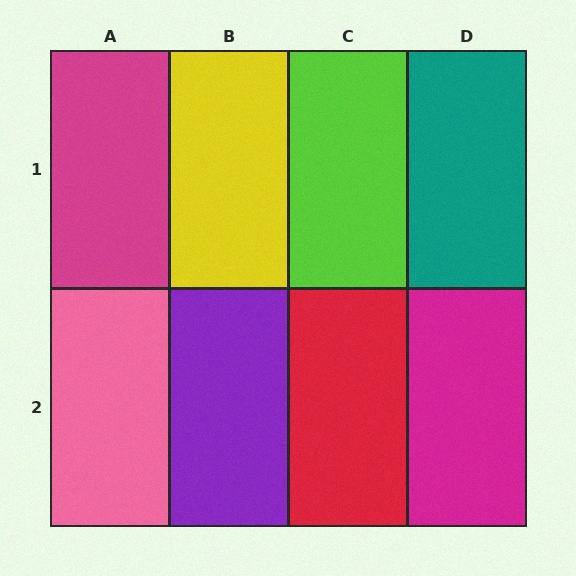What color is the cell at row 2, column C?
Red.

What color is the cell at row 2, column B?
Purple.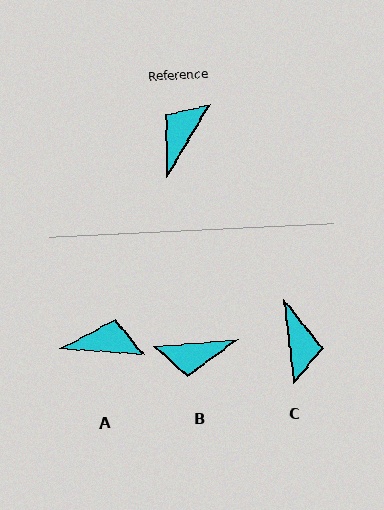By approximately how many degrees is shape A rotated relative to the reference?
Approximately 63 degrees clockwise.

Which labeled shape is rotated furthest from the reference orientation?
C, about 142 degrees away.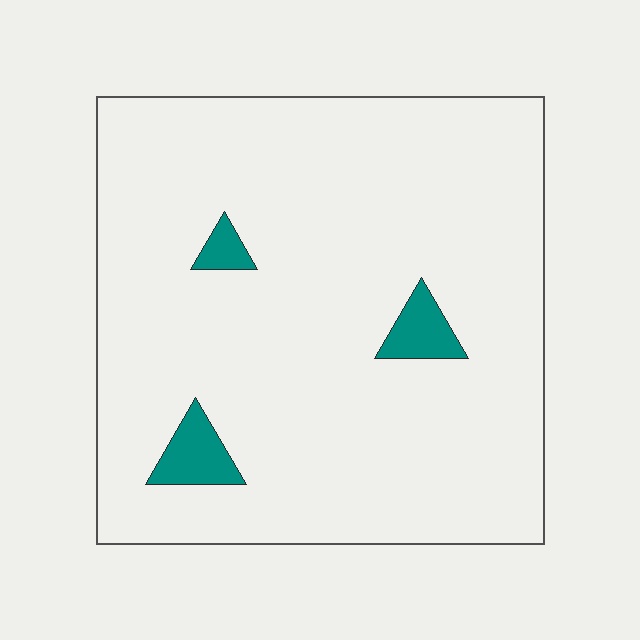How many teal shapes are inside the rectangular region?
3.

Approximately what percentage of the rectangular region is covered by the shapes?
Approximately 5%.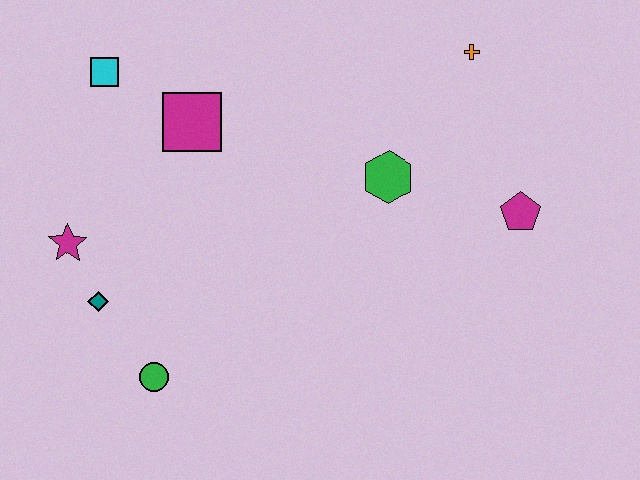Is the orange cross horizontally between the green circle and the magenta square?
No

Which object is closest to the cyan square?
The magenta square is closest to the cyan square.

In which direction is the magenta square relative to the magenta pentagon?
The magenta square is to the left of the magenta pentagon.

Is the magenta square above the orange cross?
No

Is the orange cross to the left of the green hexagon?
No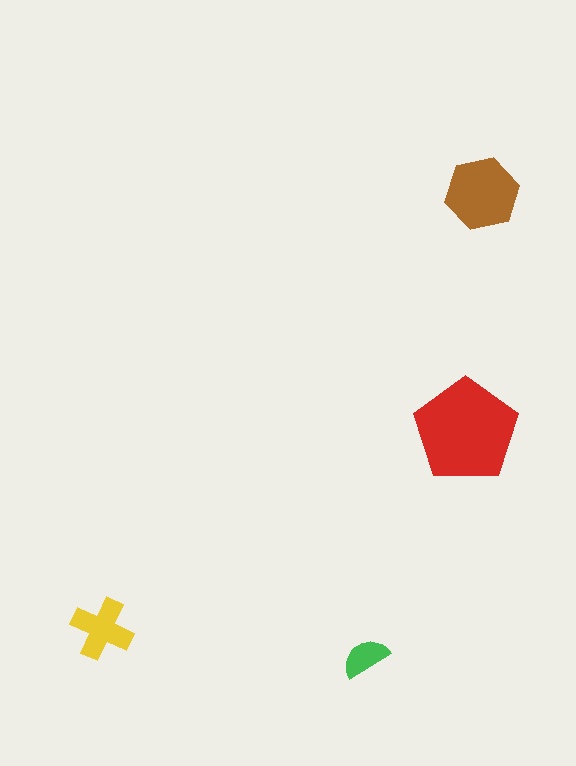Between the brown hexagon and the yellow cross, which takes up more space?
The brown hexagon.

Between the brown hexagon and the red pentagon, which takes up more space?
The red pentagon.